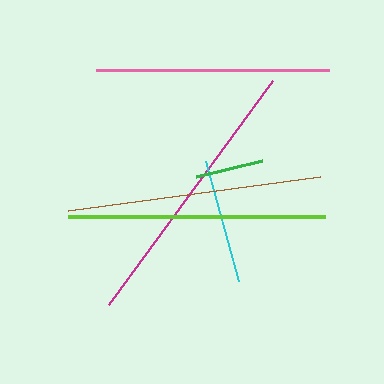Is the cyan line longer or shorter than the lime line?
The lime line is longer than the cyan line.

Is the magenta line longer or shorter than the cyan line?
The magenta line is longer than the cyan line.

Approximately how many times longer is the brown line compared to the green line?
The brown line is approximately 3.8 times the length of the green line.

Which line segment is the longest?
The magenta line is the longest at approximately 277 pixels.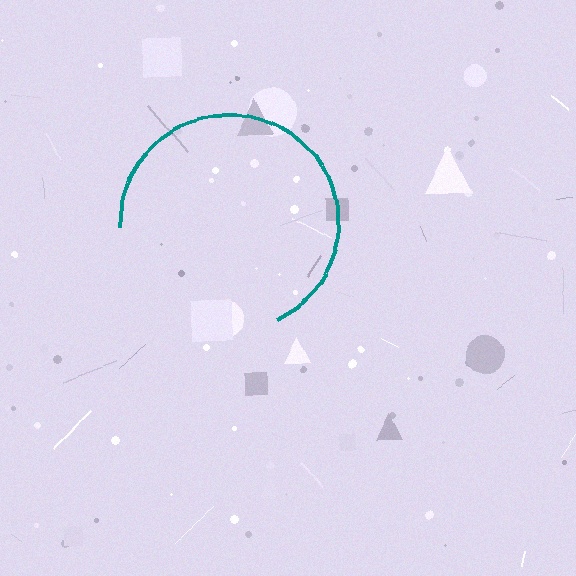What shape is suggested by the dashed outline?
The dashed outline suggests a circle.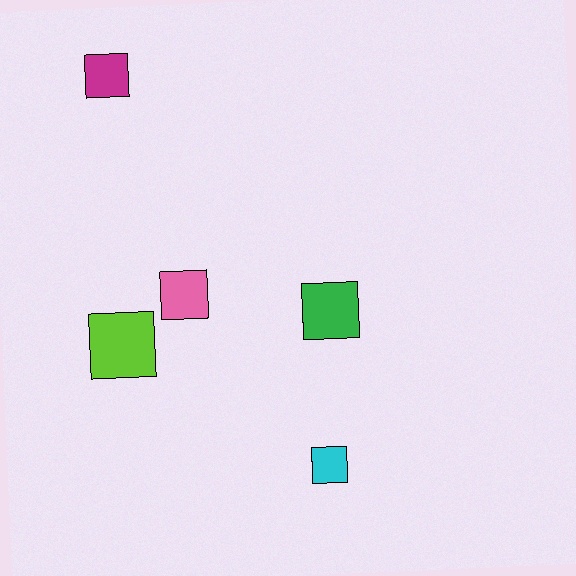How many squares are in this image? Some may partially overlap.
There are 5 squares.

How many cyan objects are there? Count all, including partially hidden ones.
There is 1 cyan object.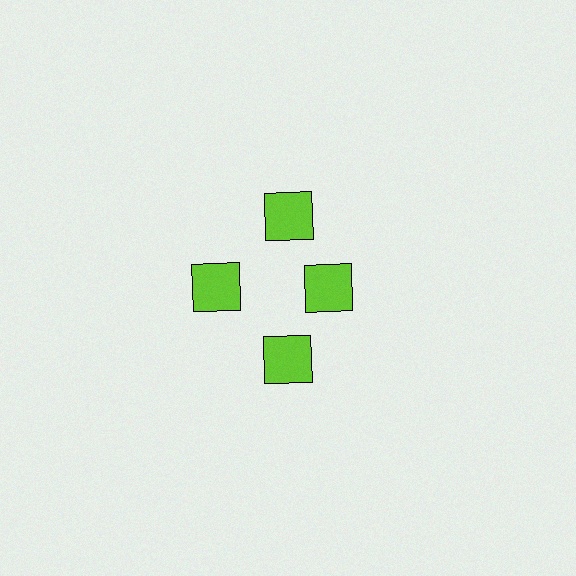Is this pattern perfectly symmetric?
No. The 4 lime squares are arranged in a ring, but one element near the 3 o'clock position is pulled inward toward the center, breaking the 4-fold rotational symmetry.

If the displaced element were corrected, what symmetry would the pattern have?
It would have 4-fold rotational symmetry — the pattern would map onto itself every 90 degrees.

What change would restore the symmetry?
The symmetry would be restored by moving it outward, back onto the ring so that all 4 squares sit at equal angles and equal distance from the center.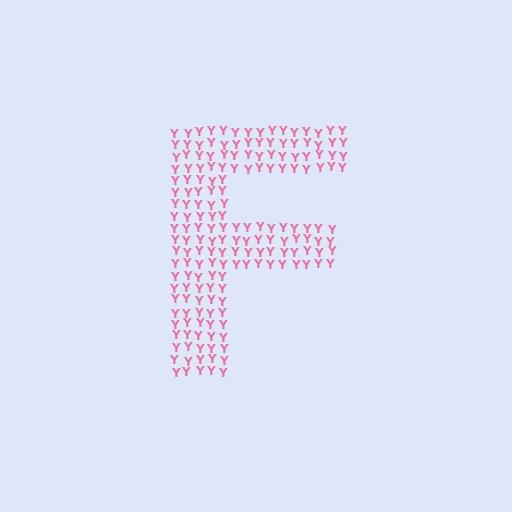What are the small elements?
The small elements are letter Y's.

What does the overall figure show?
The overall figure shows the letter F.